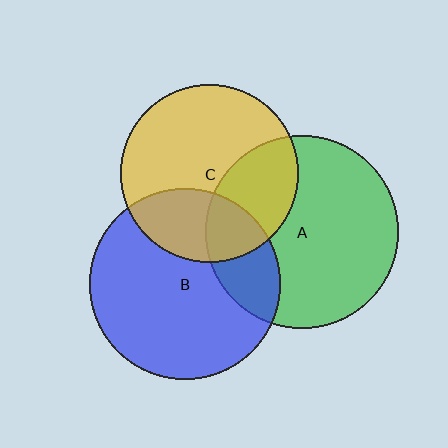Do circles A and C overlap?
Yes.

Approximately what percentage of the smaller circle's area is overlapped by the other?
Approximately 30%.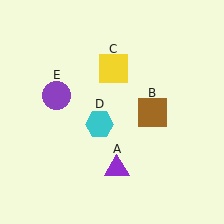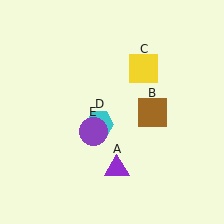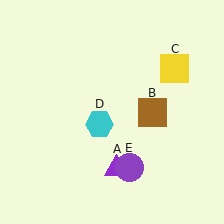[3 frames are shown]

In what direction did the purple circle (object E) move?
The purple circle (object E) moved down and to the right.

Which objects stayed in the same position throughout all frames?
Purple triangle (object A) and brown square (object B) and cyan hexagon (object D) remained stationary.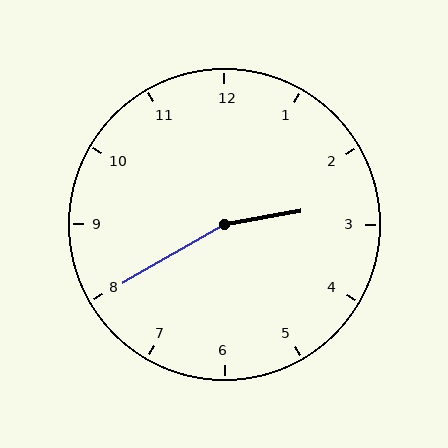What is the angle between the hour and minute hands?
Approximately 160 degrees.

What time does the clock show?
2:40.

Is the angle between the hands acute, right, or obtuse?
It is obtuse.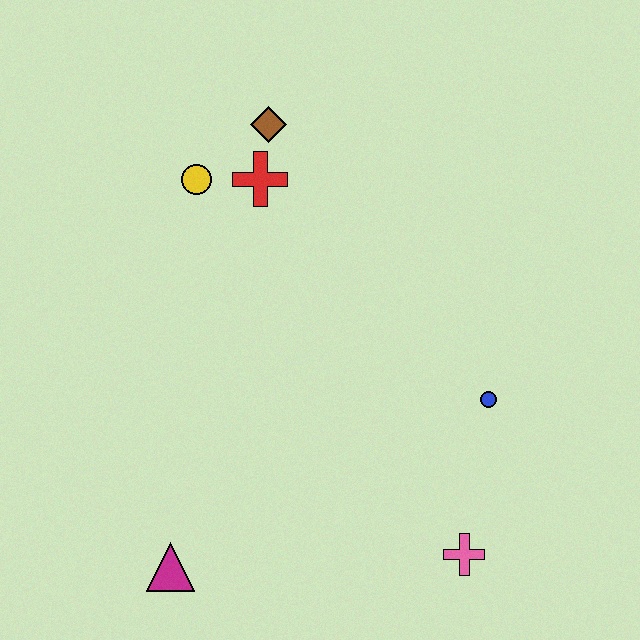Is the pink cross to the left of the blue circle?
Yes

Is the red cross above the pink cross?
Yes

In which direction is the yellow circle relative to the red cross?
The yellow circle is to the left of the red cross.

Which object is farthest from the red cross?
The pink cross is farthest from the red cross.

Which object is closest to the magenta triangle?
The pink cross is closest to the magenta triangle.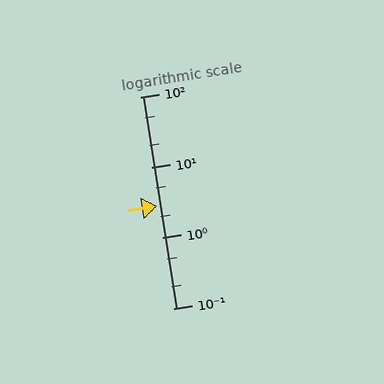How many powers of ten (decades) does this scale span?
The scale spans 3 decades, from 0.1 to 100.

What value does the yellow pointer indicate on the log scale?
The pointer indicates approximately 2.8.